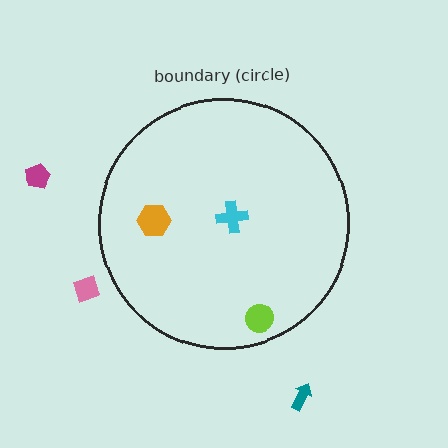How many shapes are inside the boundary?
3 inside, 3 outside.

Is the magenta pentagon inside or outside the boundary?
Outside.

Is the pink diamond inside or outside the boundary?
Outside.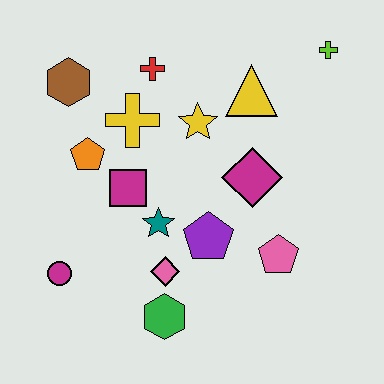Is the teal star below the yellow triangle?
Yes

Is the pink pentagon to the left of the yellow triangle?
No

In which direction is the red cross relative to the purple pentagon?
The red cross is above the purple pentagon.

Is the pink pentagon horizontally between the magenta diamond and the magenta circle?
No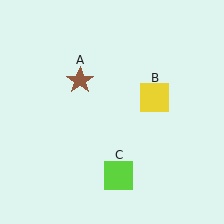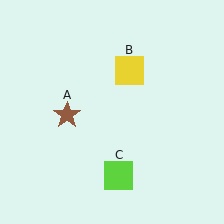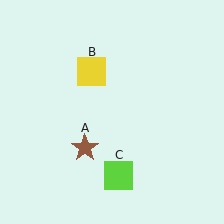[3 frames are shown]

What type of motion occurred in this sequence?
The brown star (object A), yellow square (object B) rotated counterclockwise around the center of the scene.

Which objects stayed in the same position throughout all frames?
Lime square (object C) remained stationary.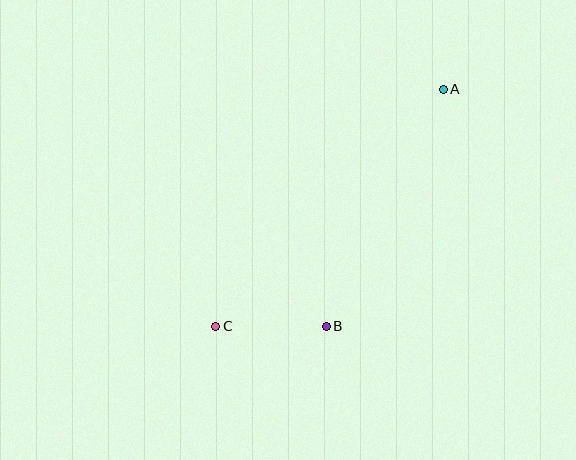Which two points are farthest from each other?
Points A and C are farthest from each other.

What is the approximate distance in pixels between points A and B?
The distance between A and B is approximately 264 pixels.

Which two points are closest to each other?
Points B and C are closest to each other.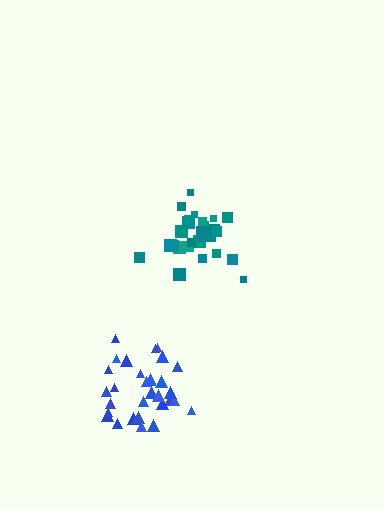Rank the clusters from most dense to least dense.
teal, blue.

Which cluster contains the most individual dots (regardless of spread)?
Blue (30).